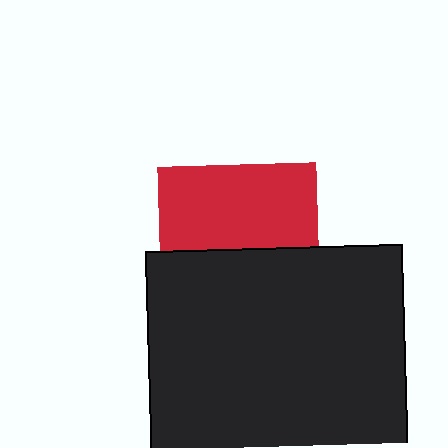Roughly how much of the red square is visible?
About half of it is visible (roughly 53%).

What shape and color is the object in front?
The object in front is a black rectangle.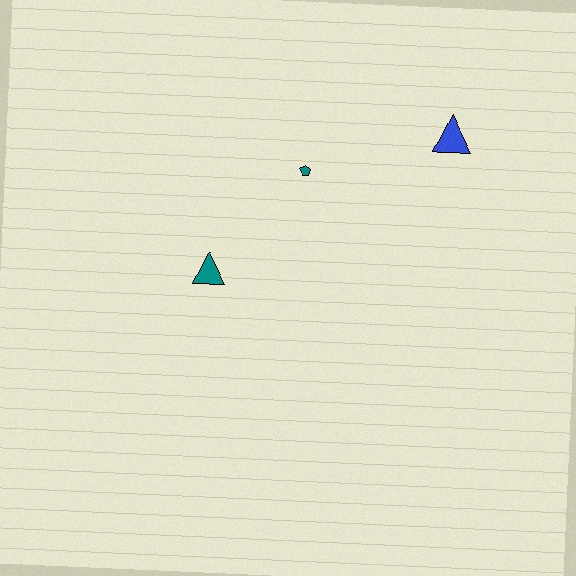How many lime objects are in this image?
There are no lime objects.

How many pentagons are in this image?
There is 1 pentagon.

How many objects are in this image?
There are 3 objects.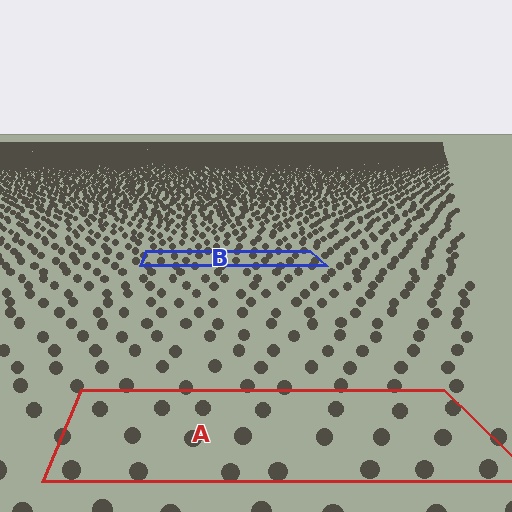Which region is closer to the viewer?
Region A is closer. The texture elements there are larger and more spread out.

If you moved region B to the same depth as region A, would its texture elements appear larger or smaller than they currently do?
They would appear larger. At a closer depth, the same texture elements are projected at a bigger on-screen size.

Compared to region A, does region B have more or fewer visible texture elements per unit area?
Region B has more texture elements per unit area — they are packed more densely because it is farther away.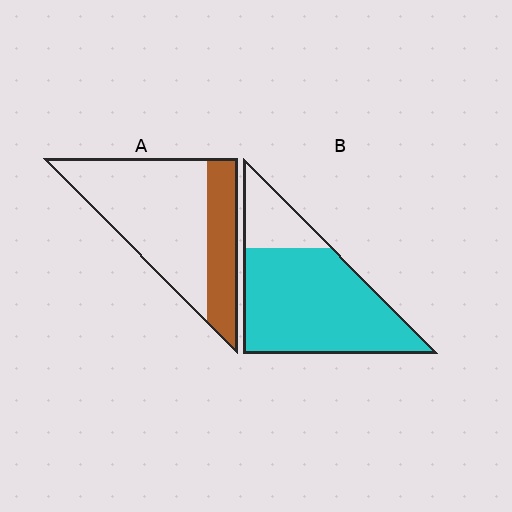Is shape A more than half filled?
No.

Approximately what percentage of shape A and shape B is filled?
A is approximately 30% and B is approximately 80%.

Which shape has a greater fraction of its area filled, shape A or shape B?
Shape B.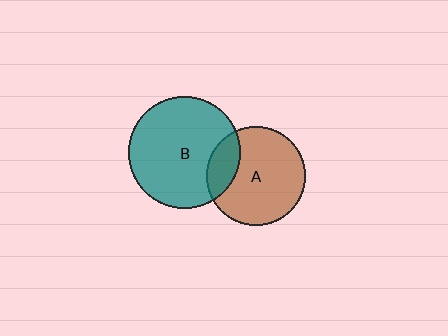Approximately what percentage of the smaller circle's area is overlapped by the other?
Approximately 20%.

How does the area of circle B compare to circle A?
Approximately 1.3 times.